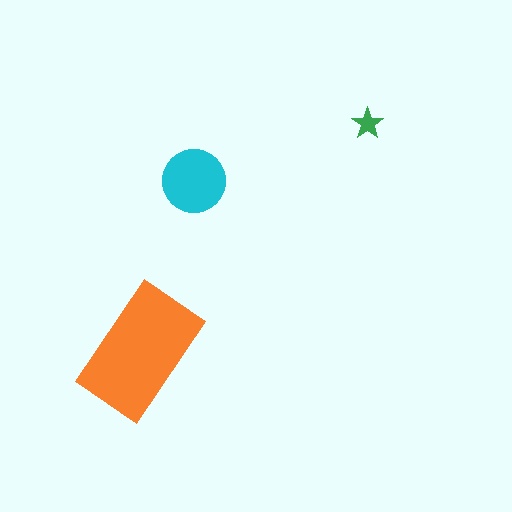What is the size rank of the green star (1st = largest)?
3rd.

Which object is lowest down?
The orange rectangle is bottommost.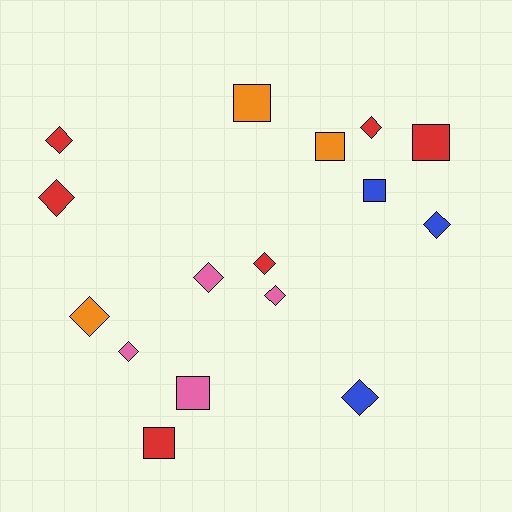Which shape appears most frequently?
Diamond, with 10 objects.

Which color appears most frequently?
Red, with 6 objects.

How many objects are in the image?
There are 16 objects.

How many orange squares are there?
There are 2 orange squares.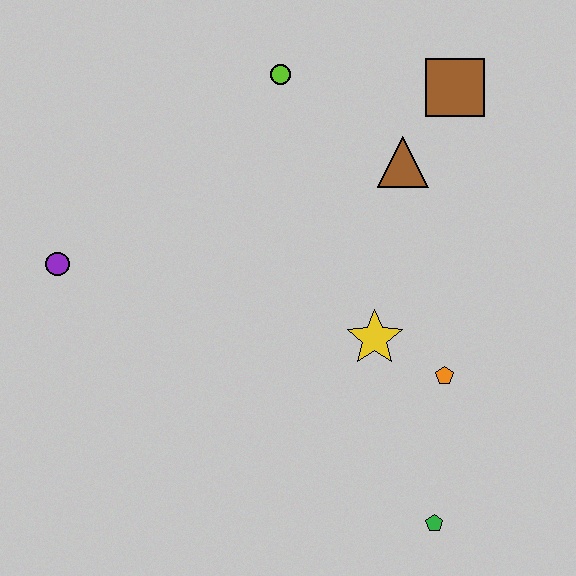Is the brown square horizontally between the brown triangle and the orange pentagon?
No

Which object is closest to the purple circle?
The lime circle is closest to the purple circle.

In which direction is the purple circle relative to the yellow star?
The purple circle is to the left of the yellow star.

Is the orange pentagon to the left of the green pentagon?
No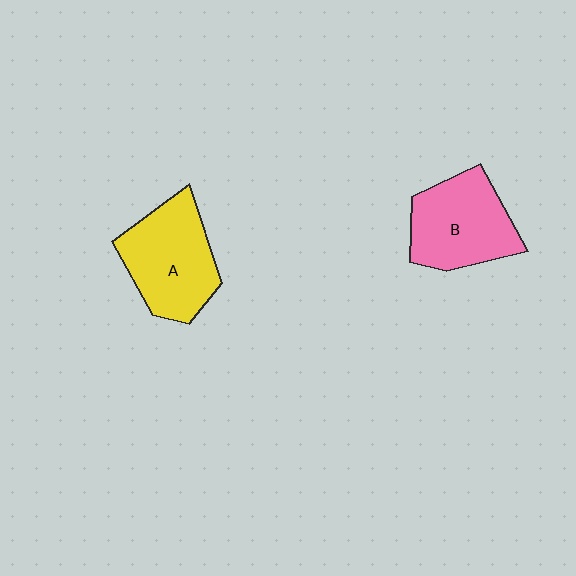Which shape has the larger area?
Shape A (yellow).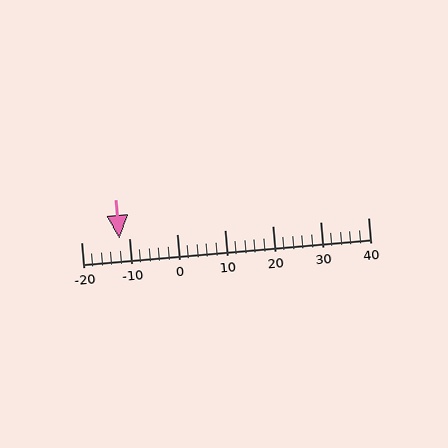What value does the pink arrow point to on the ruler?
The pink arrow points to approximately -12.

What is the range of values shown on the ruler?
The ruler shows values from -20 to 40.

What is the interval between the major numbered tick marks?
The major tick marks are spaced 10 units apart.